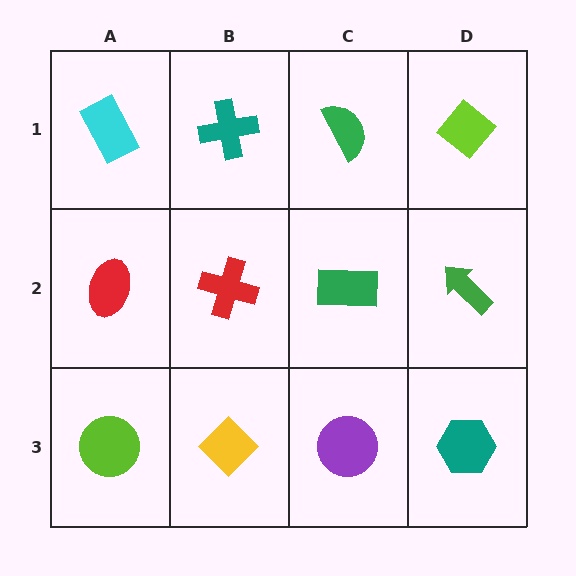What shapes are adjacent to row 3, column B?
A red cross (row 2, column B), a lime circle (row 3, column A), a purple circle (row 3, column C).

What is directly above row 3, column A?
A red ellipse.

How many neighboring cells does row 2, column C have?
4.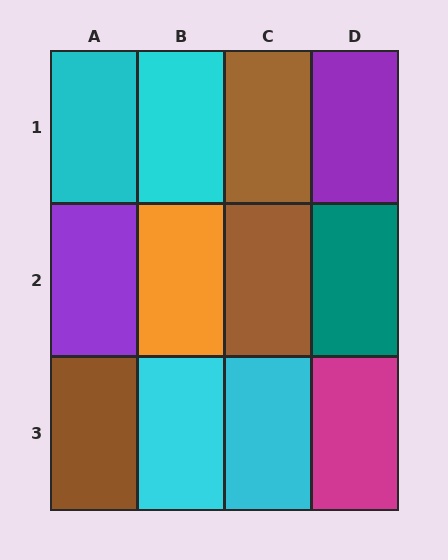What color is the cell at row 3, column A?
Brown.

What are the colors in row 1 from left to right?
Cyan, cyan, brown, purple.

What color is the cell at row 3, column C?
Cyan.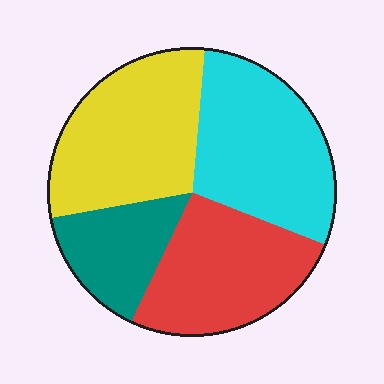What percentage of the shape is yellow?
Yellow takes up about one third (1/3) of the shape.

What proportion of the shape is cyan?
Cyan takes up between a quarter and a half of the shape.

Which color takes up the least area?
Teal, at roughly 15%.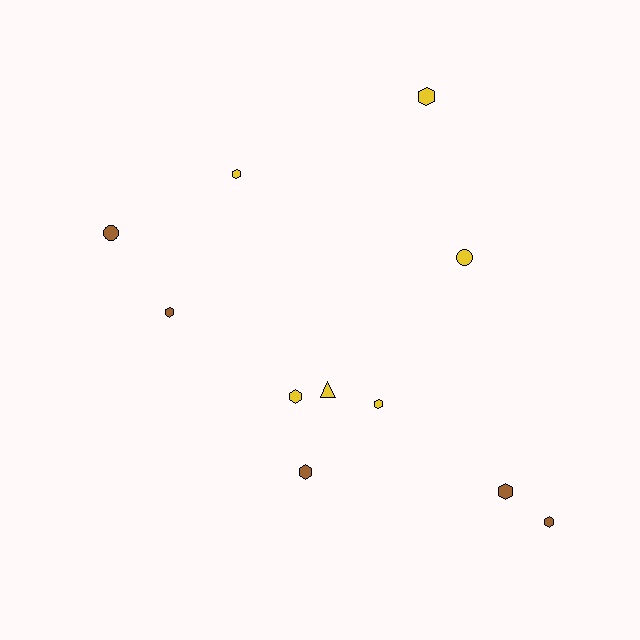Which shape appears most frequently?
Hexagon, with 8 objects.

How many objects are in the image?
There are 11 objects.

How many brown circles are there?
There is 1 brown circle.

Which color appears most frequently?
Yellow, with 6 objects.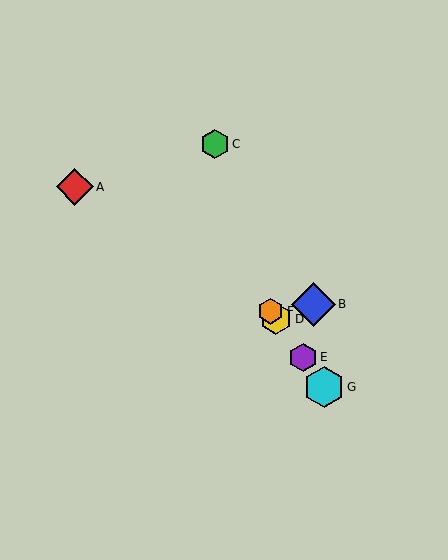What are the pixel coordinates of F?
Object F is at (271, 311).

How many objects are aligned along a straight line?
4 objects (D, E, F, G) are aligned along a straight line.